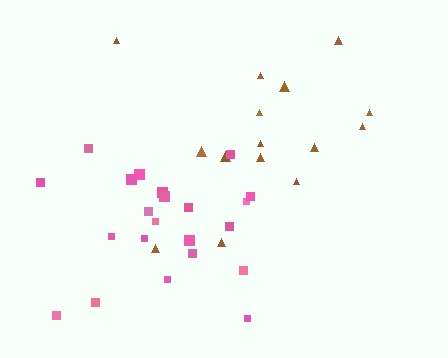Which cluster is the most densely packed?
Pink.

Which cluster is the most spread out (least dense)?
Brown.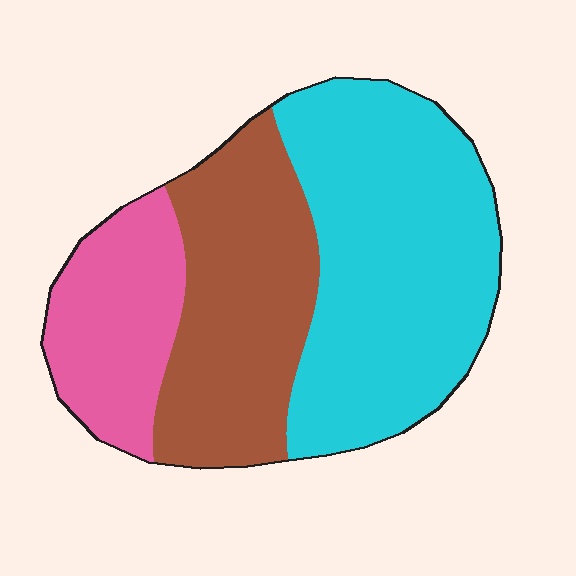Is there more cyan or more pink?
Cyan.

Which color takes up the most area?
Cyan, at roughly 50%.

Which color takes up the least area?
Pink, at roughly 20%.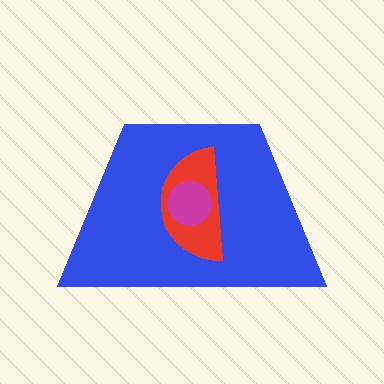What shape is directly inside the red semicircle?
The magenta circle.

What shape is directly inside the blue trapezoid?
The red semicircle.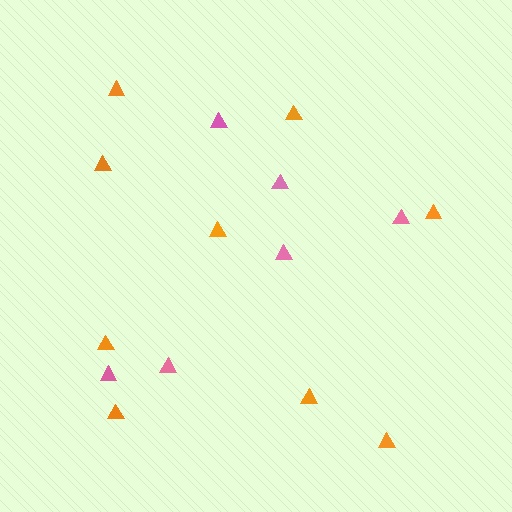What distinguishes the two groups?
There are 2 groups: one group of pink triangles (6) and one group of orange triangles (9).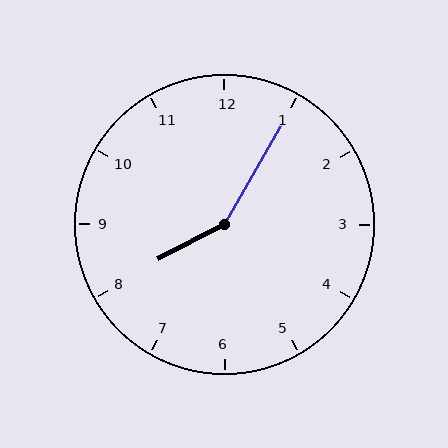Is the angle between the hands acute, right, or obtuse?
It is obtuse.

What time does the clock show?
8:05.